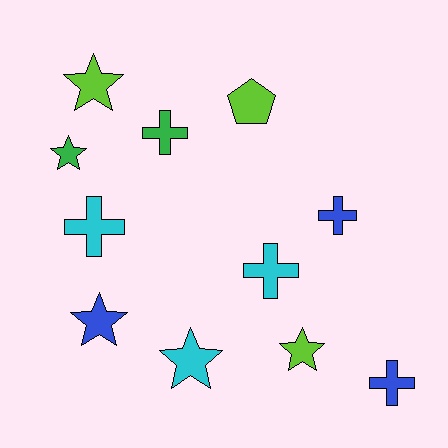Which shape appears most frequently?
Cross, with 5 objects.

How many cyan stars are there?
There is 1 cyan star.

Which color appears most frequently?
Lime, with 3 objects.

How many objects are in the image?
There are 11 objects.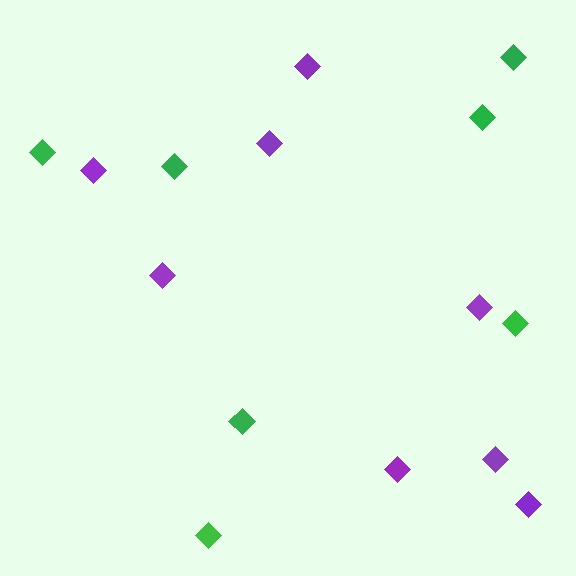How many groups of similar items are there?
There are 2 groups: one group of purple diamonds (8) and one group of green diamonds (7).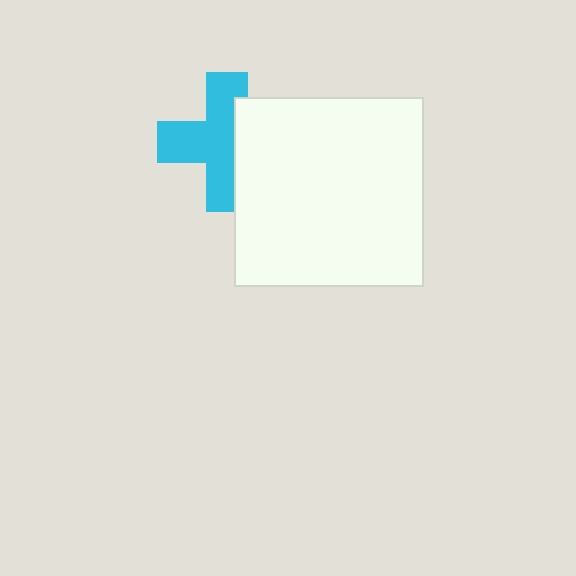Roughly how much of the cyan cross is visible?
About half of it is visible (roughly 64%).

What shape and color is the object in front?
The object in front is a white square.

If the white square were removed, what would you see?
You would see the complete cyan cross.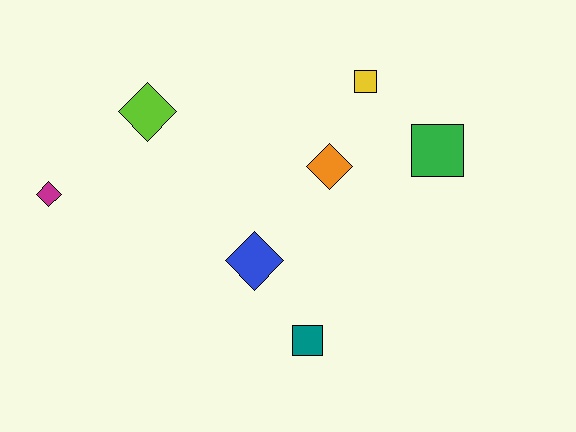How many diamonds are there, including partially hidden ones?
There are 4 diamonds.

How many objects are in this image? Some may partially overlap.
There are 7 objects.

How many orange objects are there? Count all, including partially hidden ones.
There is 1 orange object.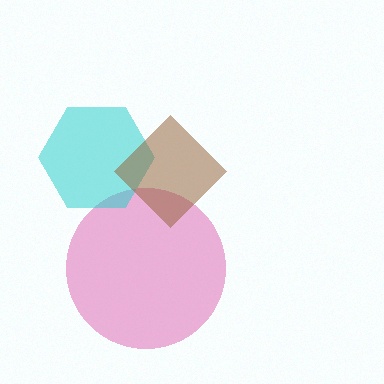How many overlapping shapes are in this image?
There are 3 overlapping shapes in the image.